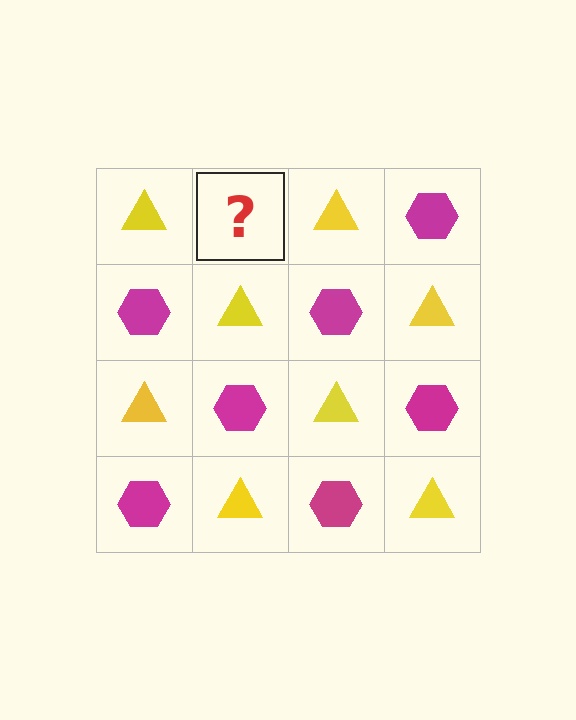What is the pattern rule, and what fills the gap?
The rule is that it alternates yellow triangle and magenta hexagon in a checkerboard pattern. The gap should be filled with a magenta hexagon.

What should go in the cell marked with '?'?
The missing cell should contain a magenta hexagon.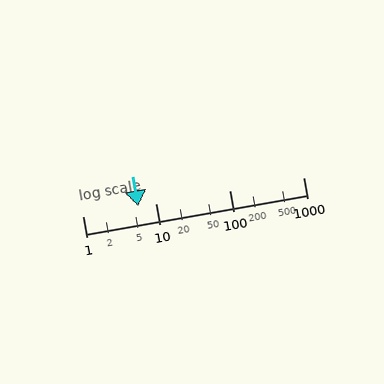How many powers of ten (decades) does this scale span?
The scale spans 3 decades, from 1 to 1000.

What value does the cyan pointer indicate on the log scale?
The pointer indicates approximately 5.7.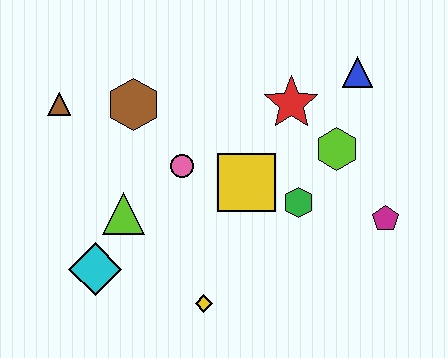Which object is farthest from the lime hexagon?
The brown triangle is farthest from the lime hexagon.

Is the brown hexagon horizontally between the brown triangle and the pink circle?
Yes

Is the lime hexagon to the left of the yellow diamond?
No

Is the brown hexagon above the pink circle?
Yes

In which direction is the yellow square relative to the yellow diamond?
The yellow square is above the yellow diamond.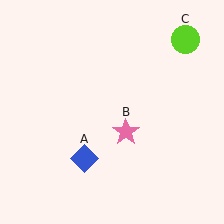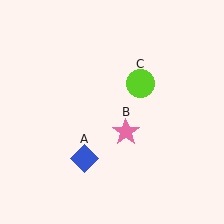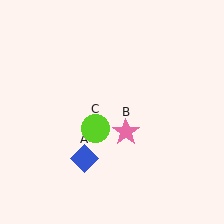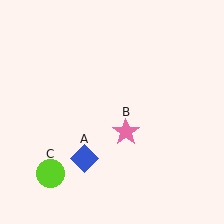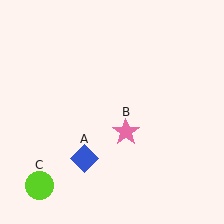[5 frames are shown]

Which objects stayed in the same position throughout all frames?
Blue diamond (object A) and pink star (object B) remained stationary.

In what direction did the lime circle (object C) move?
The lime circle (object C) moved down and to the left.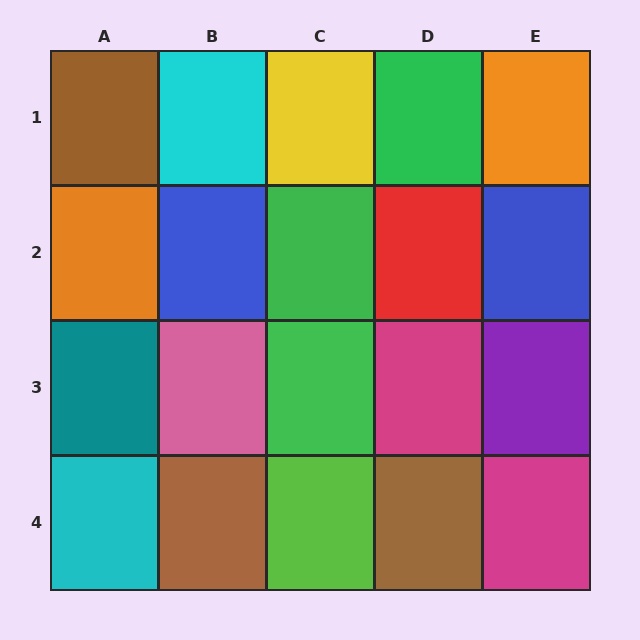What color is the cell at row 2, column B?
Blue.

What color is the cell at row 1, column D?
Green.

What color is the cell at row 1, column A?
Brown.